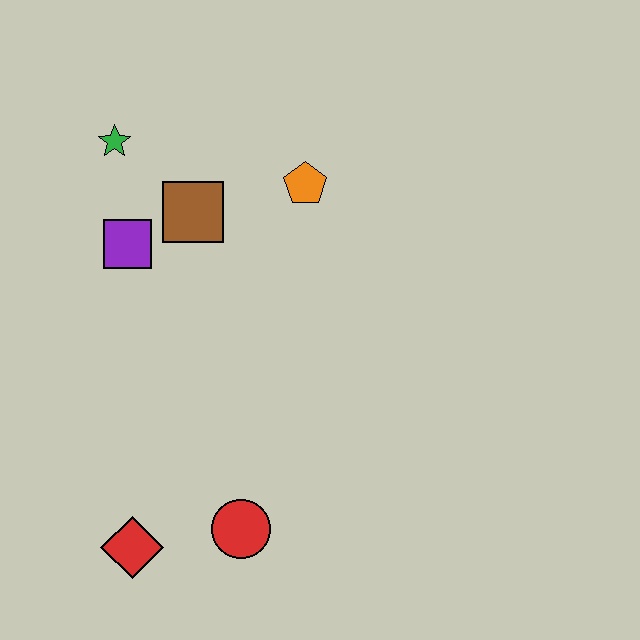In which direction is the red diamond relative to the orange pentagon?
The red diamond is below the orange pentagon.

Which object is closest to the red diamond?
The red circle is closest to the red diamond.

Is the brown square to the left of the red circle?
Yes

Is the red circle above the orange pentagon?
No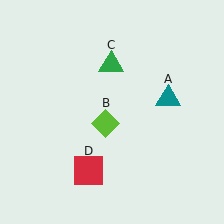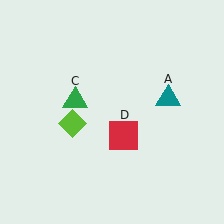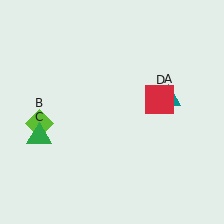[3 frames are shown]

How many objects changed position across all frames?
3 objects changed position: lime diamond (object B), green triangle (object C), red square (object D).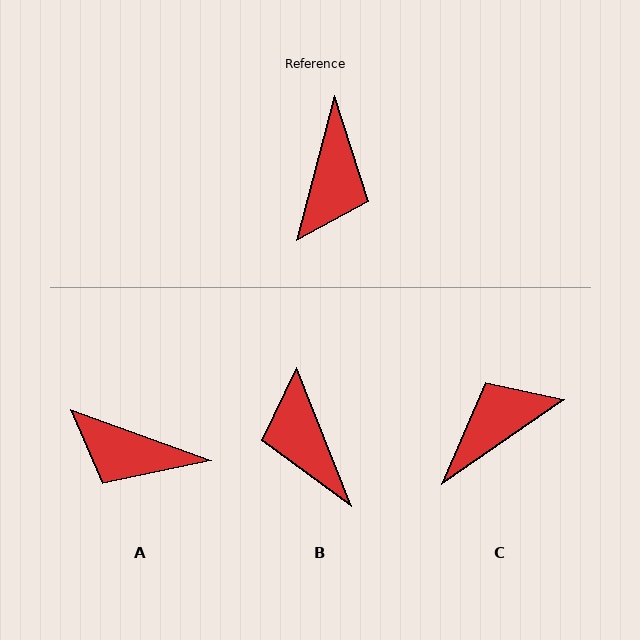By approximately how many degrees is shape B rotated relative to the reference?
Approximately 144 degrees clockwise.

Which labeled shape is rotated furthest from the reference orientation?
B, about 144 degrees away.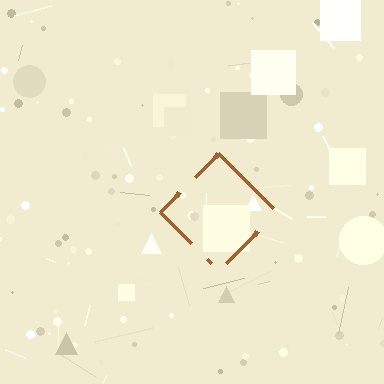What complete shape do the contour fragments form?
The contour fragments form a diamond.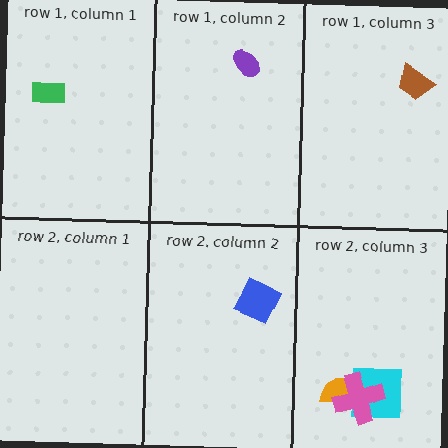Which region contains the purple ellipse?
The row 1, column 2 region.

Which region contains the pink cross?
The row 2, column 3 region.